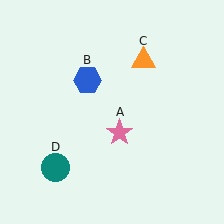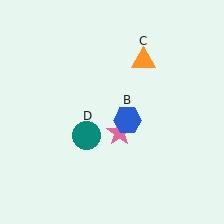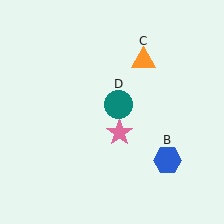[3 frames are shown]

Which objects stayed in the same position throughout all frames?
Pink star (object A) and orange triangle (object C) remained stationary.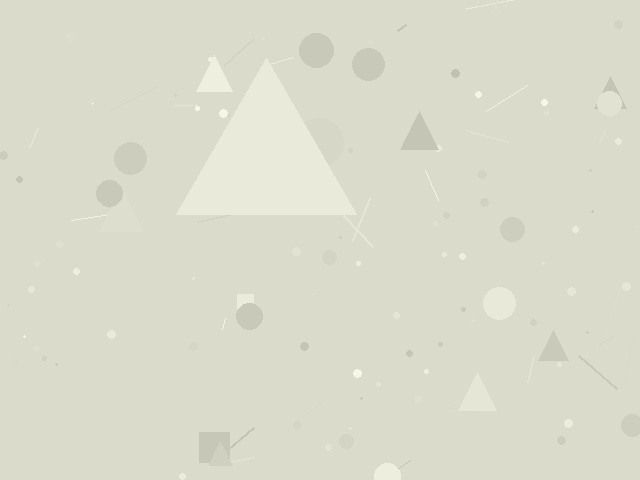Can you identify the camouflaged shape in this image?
The camouflaged shape is a triangle.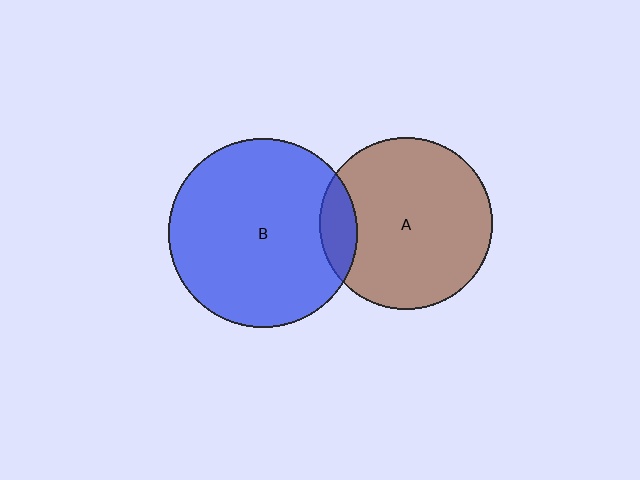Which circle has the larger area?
Circle B (blue).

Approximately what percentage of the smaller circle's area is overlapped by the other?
Approximately 10%.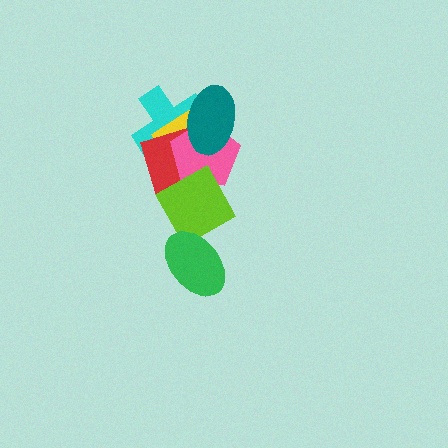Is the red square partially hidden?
Yes, it is partially covered by another shape.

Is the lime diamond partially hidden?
Yes, it is partially covered by another shape.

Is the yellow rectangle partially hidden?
Yes, it is partially covered by another shape.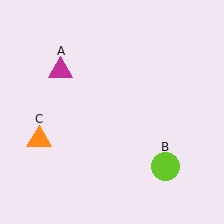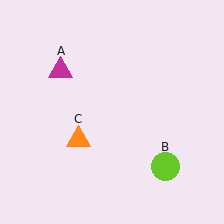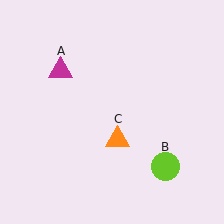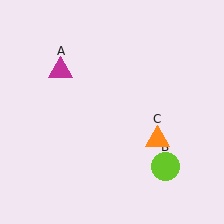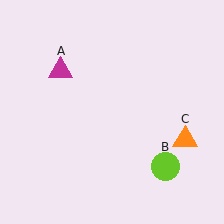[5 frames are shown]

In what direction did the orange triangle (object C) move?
The orange triangle (object C) moved right.